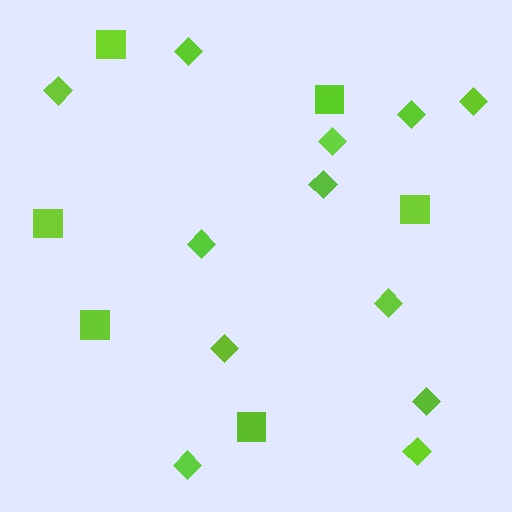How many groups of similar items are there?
There are 2 groups: one group of squares (6) and one group of diamonds (12).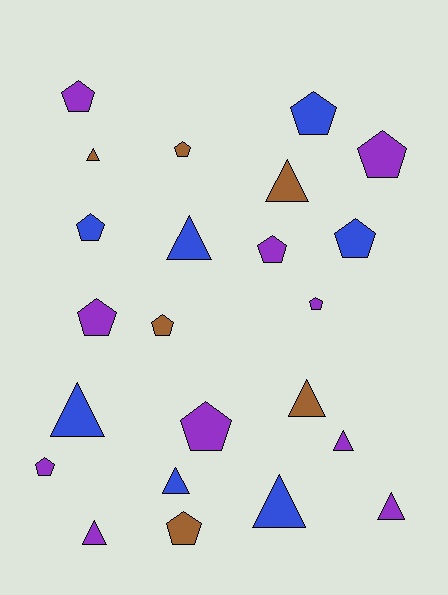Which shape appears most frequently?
Pentagon, with 13 objects.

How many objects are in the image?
There are 23 objects.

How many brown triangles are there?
There are 3 brown triangles.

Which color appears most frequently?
Purple, with 10 objects.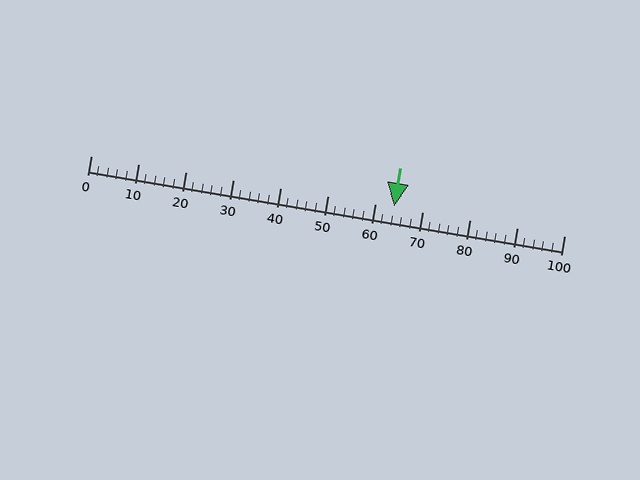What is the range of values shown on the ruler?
The ruler shows values from 0 to 100.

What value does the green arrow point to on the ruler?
The green arrow points to approximately 64.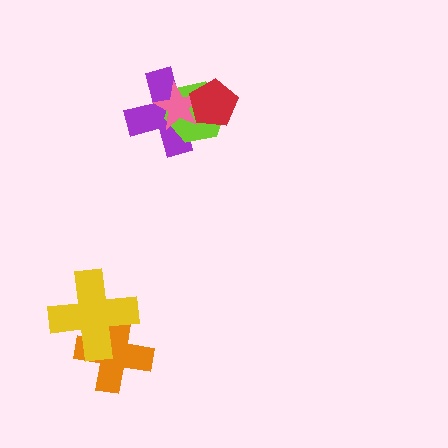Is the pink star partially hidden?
Yes, it is partially covered by another shape.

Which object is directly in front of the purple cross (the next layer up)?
The lime hexagon is directly in front of the purple cross.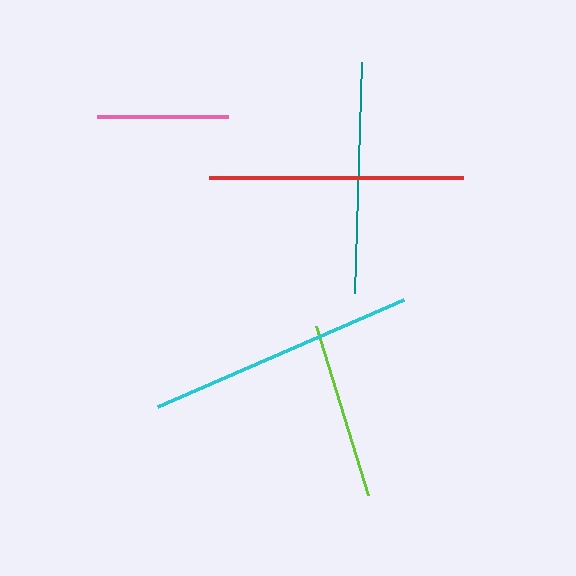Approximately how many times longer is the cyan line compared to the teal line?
The cyan line is approximately 1.2 times the length of the teal line.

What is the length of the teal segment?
The teal segment is approximately 231 pixels long.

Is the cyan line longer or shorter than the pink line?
The cyan line is longer than the pink line.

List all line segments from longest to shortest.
From longest to shortest: cyan, red, teal, lime, pink.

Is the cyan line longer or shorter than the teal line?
The cyan line is longer than the teal line.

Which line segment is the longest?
The cyan line is the longest at approximately 268 pixels.